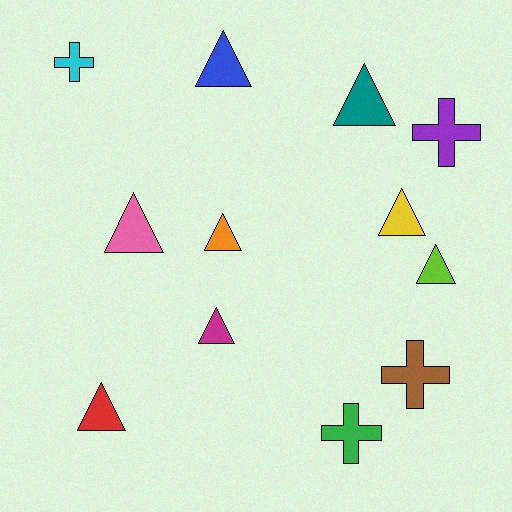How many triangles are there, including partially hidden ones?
There are 8 triangles.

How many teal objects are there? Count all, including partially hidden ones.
There is 1 teal object.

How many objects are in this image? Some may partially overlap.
There are 12 objects.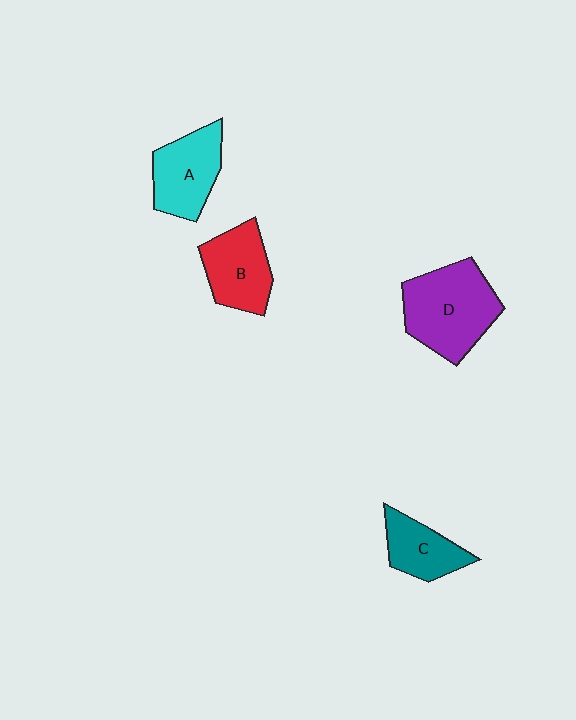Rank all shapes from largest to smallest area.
From largest to smallest: D (purple), A (cyan), B (red), C (teal).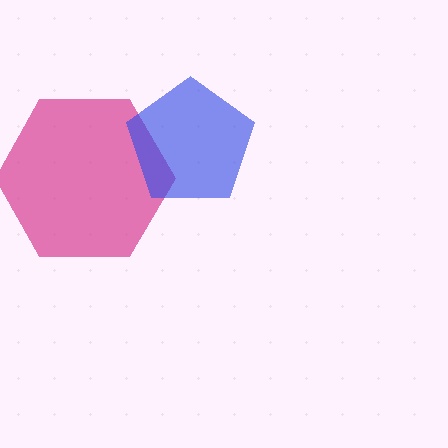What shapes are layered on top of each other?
The layered shapes are: a magenta hexagon, a blue pentagon.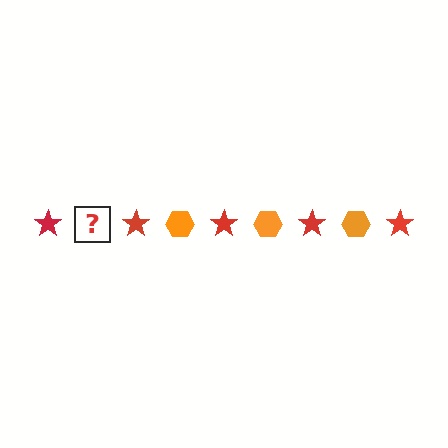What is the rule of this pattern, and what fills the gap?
The rule is that the pattern alternates between red star and orange hexagon. The gap should be filled with an orange hexagon.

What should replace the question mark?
The question mark should be replaced with an orange hexagon.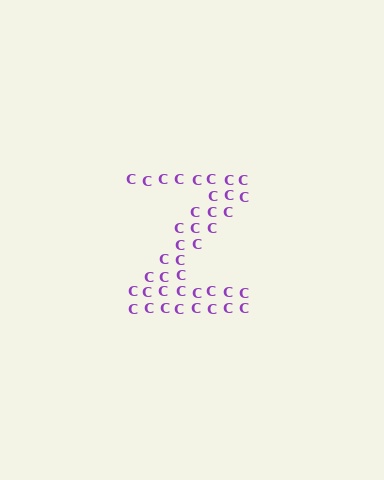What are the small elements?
The small elements are letter C's.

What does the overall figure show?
The overall figure shows the letter Z.